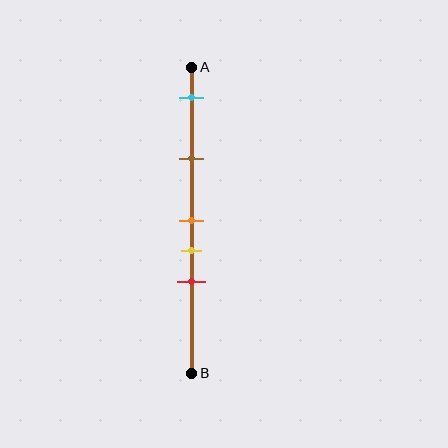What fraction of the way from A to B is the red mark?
The red mark is approximately 70% (0.7) of the way from A to B.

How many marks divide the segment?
There are 5 marks dividing the segment.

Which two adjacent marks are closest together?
The orange and yellow marks are the closest adjacent pair.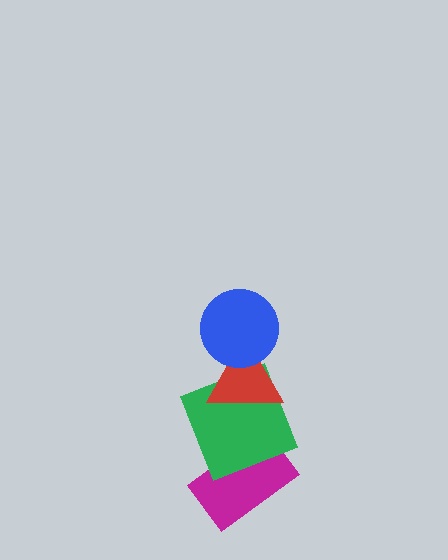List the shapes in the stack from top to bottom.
From top to bottom: the blue circle, the red triangle, the green square, the magenta rectangle.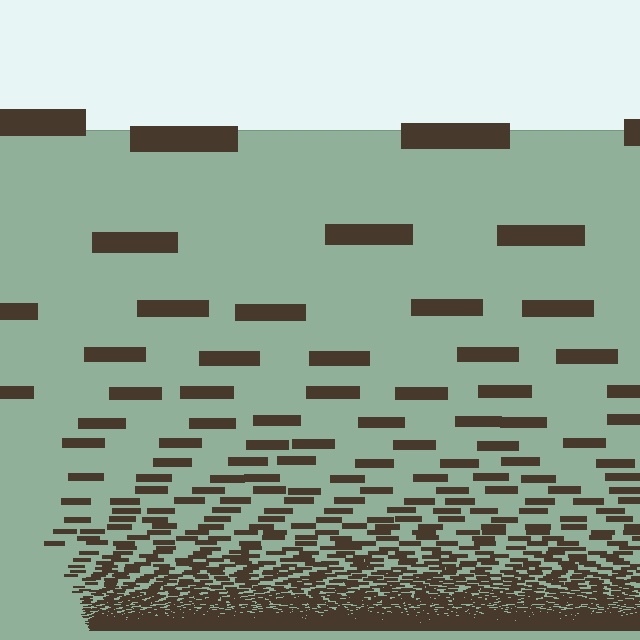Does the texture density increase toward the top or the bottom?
Density increases toward the bottom.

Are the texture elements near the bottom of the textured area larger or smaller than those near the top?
Smaller. The gradient is inverted — elements near the bottom are smaller and denser.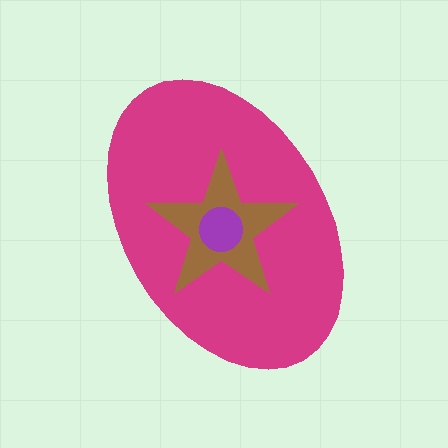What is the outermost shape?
The magenta ellipse.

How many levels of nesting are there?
3.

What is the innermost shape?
The purple circle.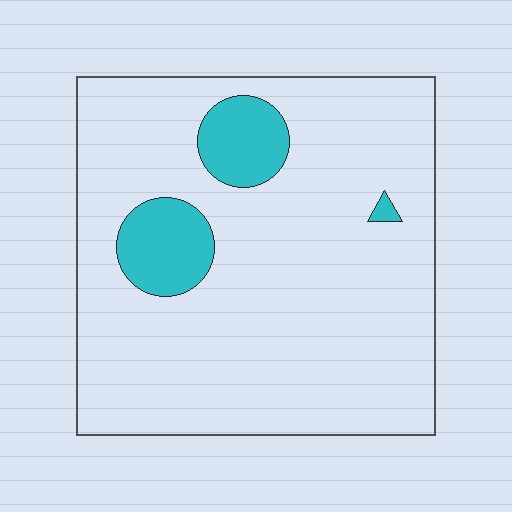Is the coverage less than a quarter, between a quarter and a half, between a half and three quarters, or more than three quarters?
Less than a quarter.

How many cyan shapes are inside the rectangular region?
3.